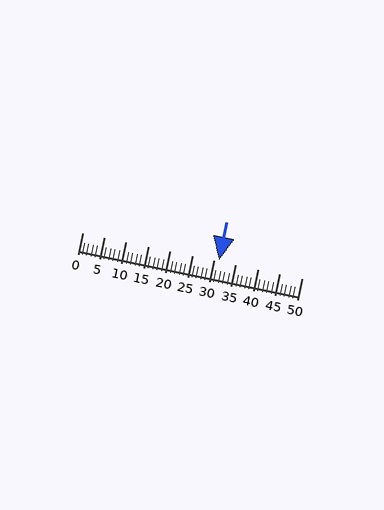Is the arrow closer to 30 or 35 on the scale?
The arrow is closer to 30.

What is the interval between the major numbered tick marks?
The major tick marks are spaced 5 units apart.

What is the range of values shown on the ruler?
The ruler shows values from 0 to 50.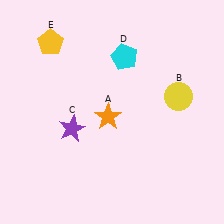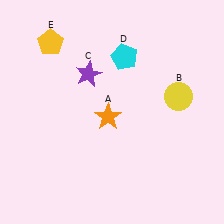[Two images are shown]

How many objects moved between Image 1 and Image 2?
1 object moved between the two images.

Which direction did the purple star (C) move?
The purple star (C) moved up.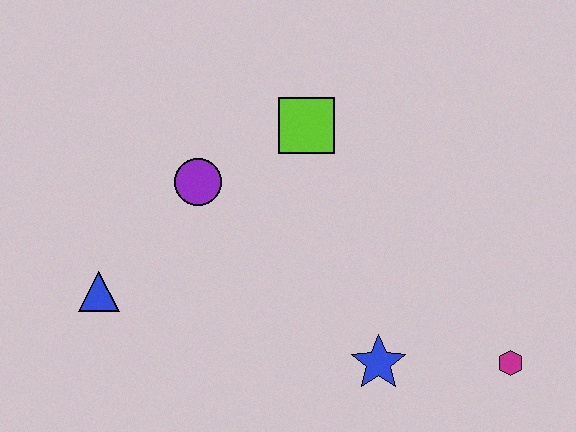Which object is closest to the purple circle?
The lime square is closest to the purple circle.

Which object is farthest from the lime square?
The magenta hexagon is farthest from the lime square.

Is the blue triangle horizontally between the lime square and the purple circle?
No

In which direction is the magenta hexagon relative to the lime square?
The magenta hexagon is below the lime square.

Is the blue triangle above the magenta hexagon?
Yes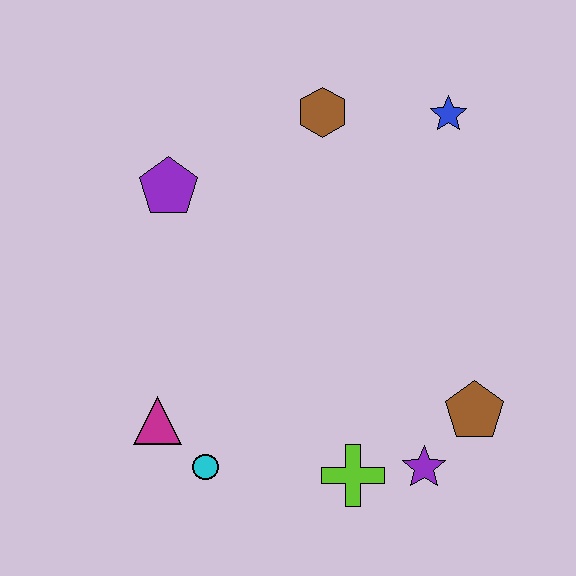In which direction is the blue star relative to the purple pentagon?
The blue star is to the right of the purple pentagon.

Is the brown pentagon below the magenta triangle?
No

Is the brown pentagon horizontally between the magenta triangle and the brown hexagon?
No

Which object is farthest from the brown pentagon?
The purple pentagon is farthest from the brown pentagon.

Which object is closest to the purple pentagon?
The brown hexagon is closest to the purple pentagon.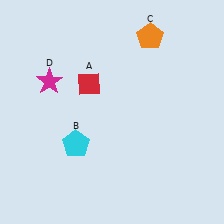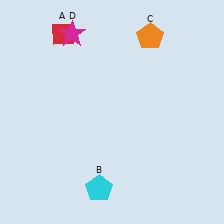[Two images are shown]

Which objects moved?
The objects that moved are: the red diamond (A), the cyan pentagon (B), the magenta star (D).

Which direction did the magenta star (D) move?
The magenta star (D) moved up.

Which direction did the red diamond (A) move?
The red diamond (A) moved up.